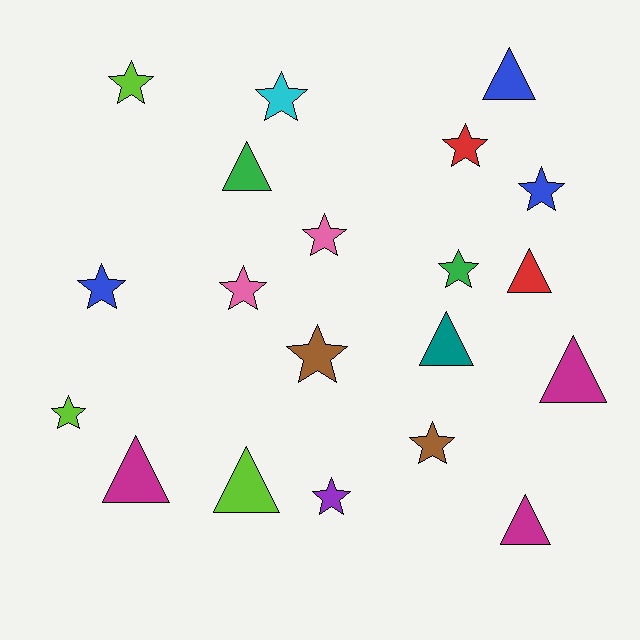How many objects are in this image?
There are 20 objects.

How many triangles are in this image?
There are 8 triangles.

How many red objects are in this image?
There are 2 red objects.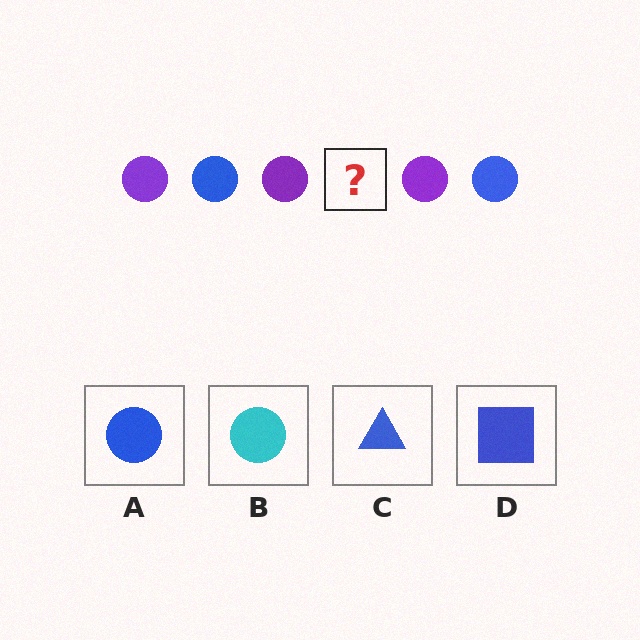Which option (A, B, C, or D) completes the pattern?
A.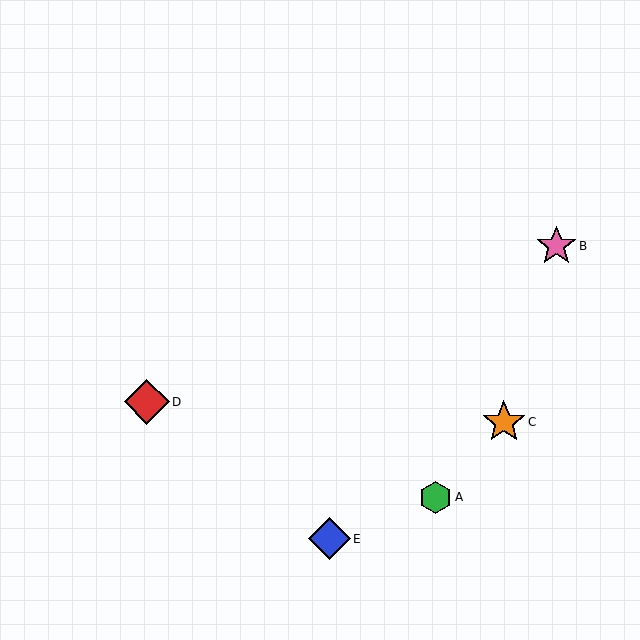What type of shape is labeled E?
Shape E is a blue diamond.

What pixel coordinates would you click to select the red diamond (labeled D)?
Click at (147, 402) to select the red diamond D.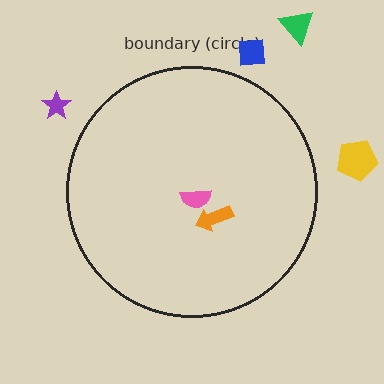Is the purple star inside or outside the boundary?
Outside.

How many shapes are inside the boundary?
2 inside, 4 outside.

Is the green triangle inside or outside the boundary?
Outside.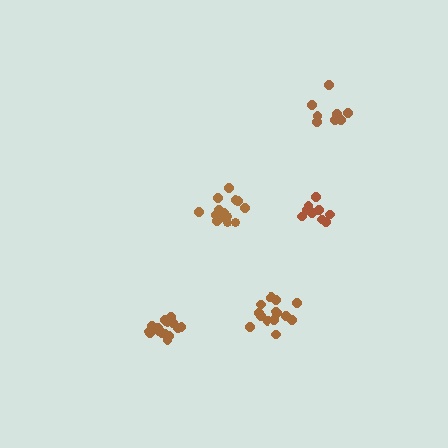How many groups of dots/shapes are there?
There are 5 groups.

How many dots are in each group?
Group 1: 14 dots, Group 2: 15 dots, Group 3: 9 dots, Group 4: 9 dots, Group 5: 14 dots (61 total).